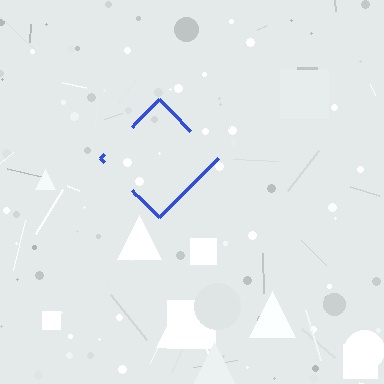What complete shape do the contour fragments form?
The contour fragments form a diamond.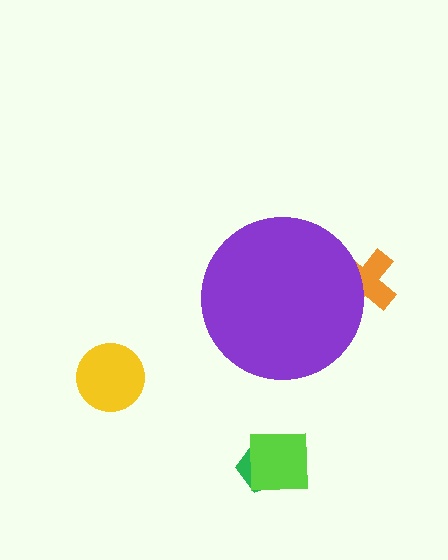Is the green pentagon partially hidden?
No, the green pentagon is fully visible.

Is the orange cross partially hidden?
Yes, the orange cross is partially hidden behind the purple circle.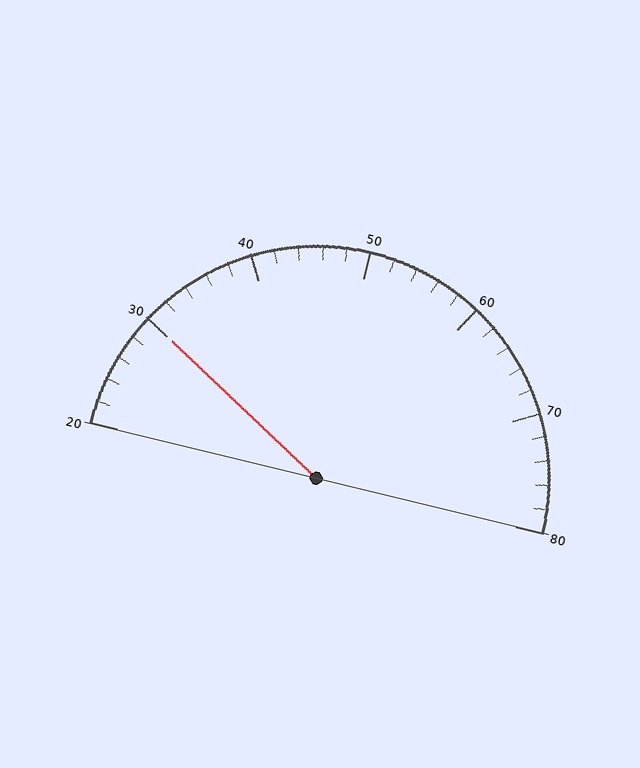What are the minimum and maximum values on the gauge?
The gauge ranges from 20 to 80.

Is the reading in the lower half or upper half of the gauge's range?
The reading is in the lower half of the range (20 to 80).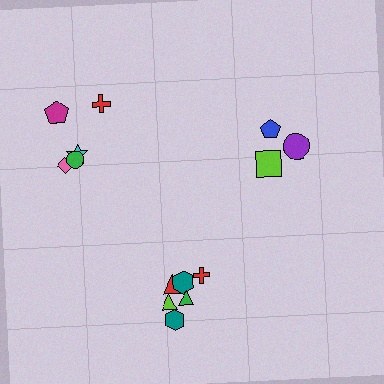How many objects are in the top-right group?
There are 3 objects.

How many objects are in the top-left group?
There are 5 objects.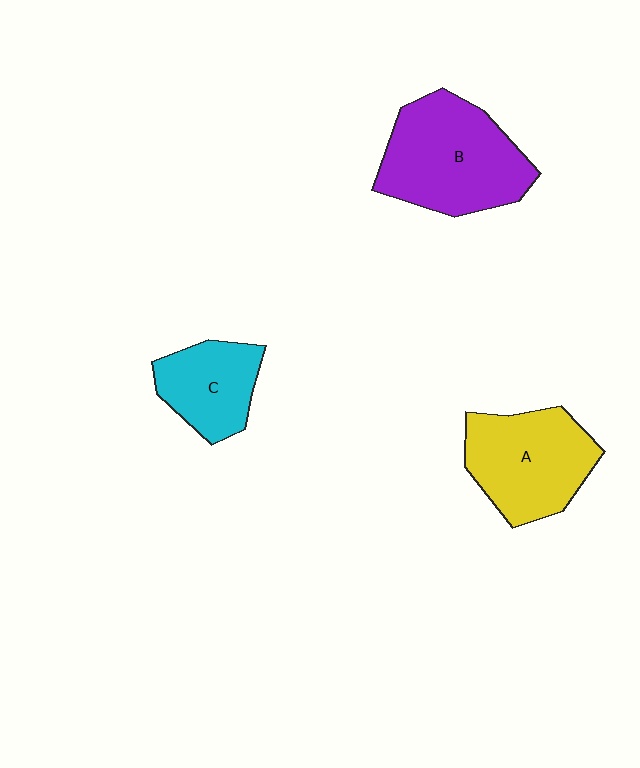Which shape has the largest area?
Shape B (purple).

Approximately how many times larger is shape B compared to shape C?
Approximately 1.7 times.